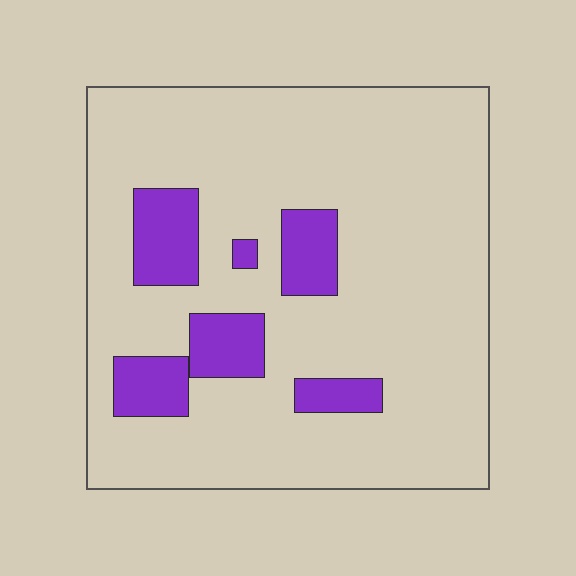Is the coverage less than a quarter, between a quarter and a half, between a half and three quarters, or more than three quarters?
Less than a quarter.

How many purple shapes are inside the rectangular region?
6.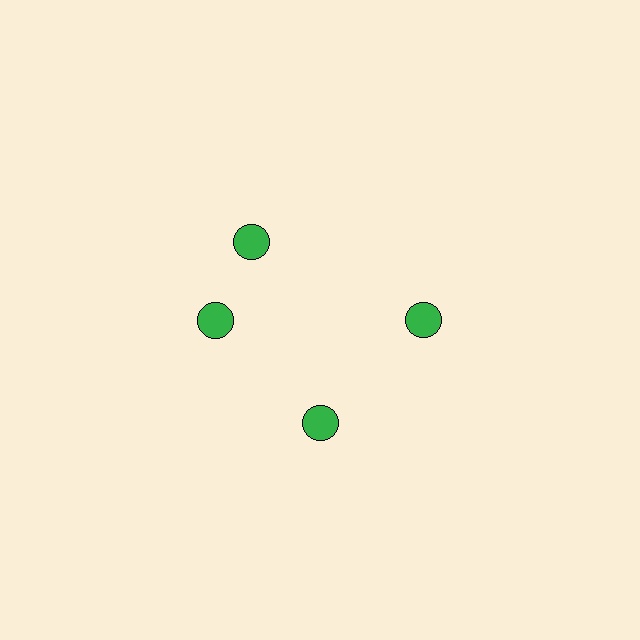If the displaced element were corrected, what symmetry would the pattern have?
It would have 4-fold rotational symmetry — the pattern would map onto itself every 90 degrees.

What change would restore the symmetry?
The symmetry would be restored by rotating it back into even spacing with its neighbors so that all 4 circles sit at equal angles and equal distance from the center.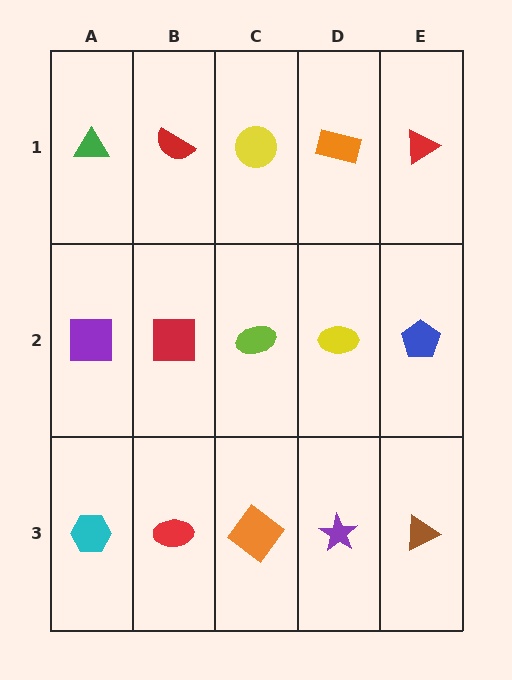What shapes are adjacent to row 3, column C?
A lime ellipse (row 2, column C), a red ellipse (row 3, column B), a purple star (row 3, column D).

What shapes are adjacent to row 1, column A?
A purple square (row 2, column A), a red semicircle (row 1, column B).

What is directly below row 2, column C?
An orange diamond.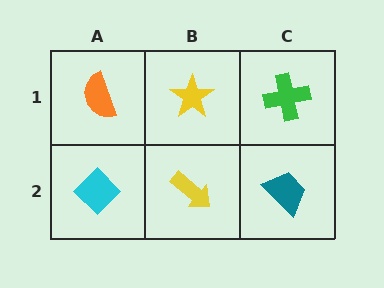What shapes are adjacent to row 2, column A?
An orange semicircle (row 1, column A), a yellow arrow (row 2, column B).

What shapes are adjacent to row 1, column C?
A teal trapezoid (row 2, column C), a yellow star (row 1, column B).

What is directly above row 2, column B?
A yellow star.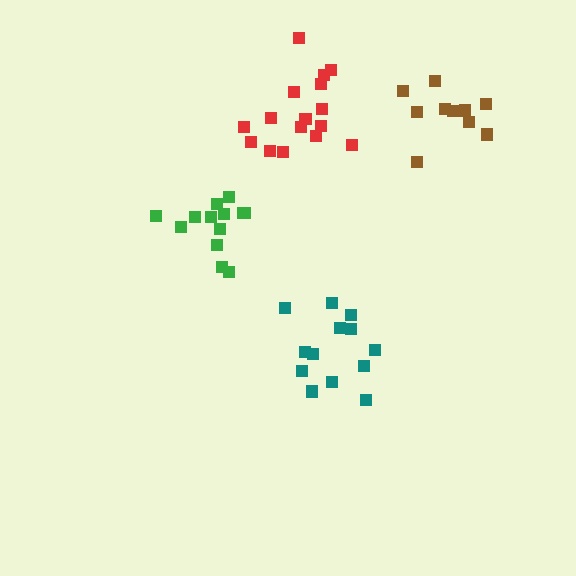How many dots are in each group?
Group 1: 16 dots, Group 2: 13 dots, Group 3: 11 dots, Group 4: 13 dots (53 total).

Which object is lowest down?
The teal cluster is bottommost.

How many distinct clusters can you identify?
There are 4 distinct clusters.